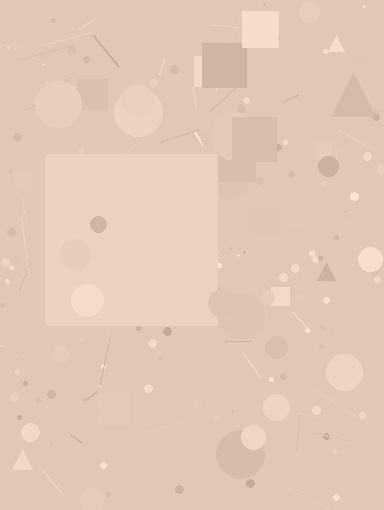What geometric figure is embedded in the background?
A square is embedded in the background.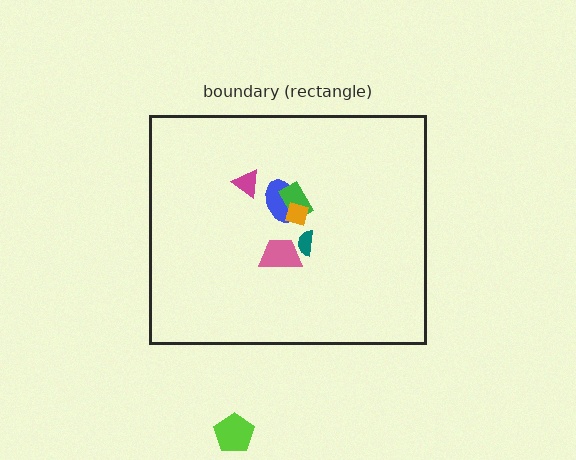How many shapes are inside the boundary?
6 inside, 1 outside.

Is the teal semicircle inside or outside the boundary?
Inside.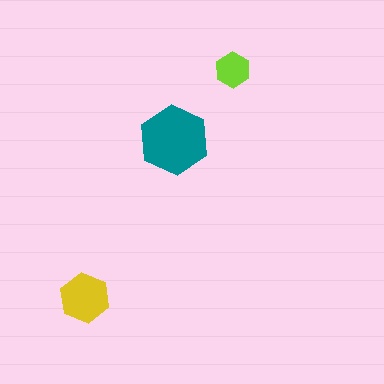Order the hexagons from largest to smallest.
the teal one, the yellow one, the lime one.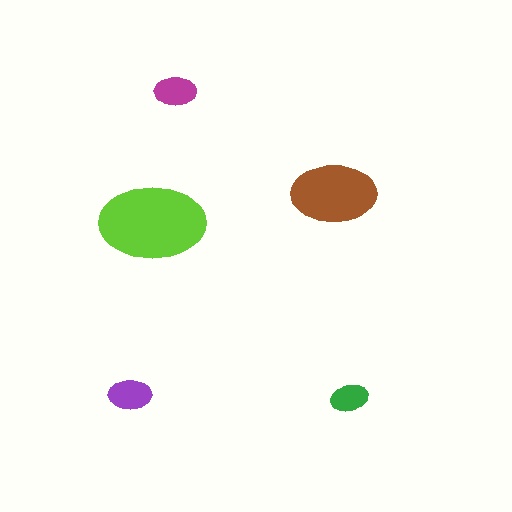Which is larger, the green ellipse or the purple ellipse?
The purple one.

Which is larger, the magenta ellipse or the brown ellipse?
The brown one.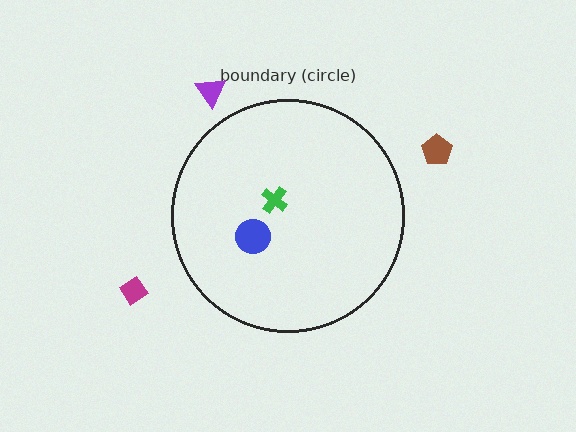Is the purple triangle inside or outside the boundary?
Outside.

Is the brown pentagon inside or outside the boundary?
Outside.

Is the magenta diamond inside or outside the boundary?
Outside.